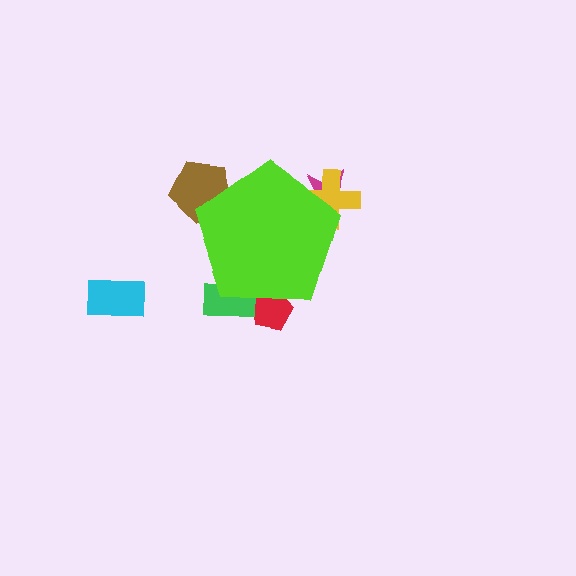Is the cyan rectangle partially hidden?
No, the cyan rectangle is fully visible.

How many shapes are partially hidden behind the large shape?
5 shapes are partially hidden.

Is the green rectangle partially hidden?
Yes, the green rectangle is partially hidden behind the lime pentagon.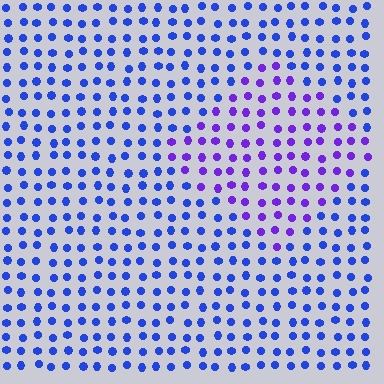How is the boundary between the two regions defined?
The boundary is defined purely by a slight shift in hue (about 37 degrees). Spacing, size, and orientation are identical on both sides.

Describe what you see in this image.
The image is filled with small blue elements in a uniform arrangement. A diamond-shaped region is visible where the elements are tinted to a slightly different hue, forming a subtle color boundary.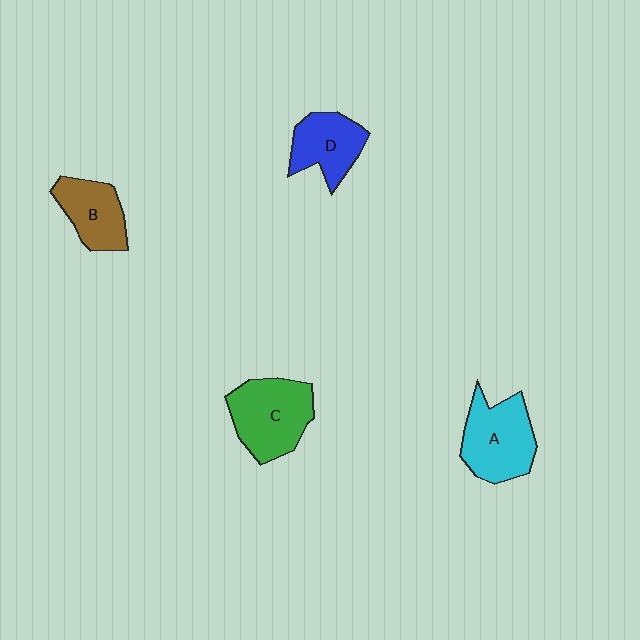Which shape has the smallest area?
Shape B (brown).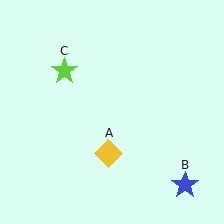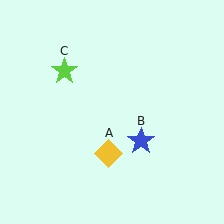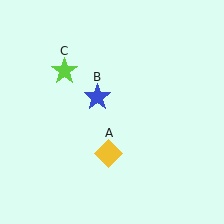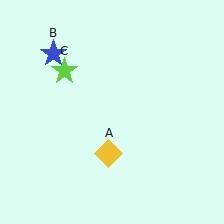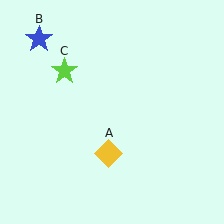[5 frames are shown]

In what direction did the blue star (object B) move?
The blue star (object B) moved up and to the left.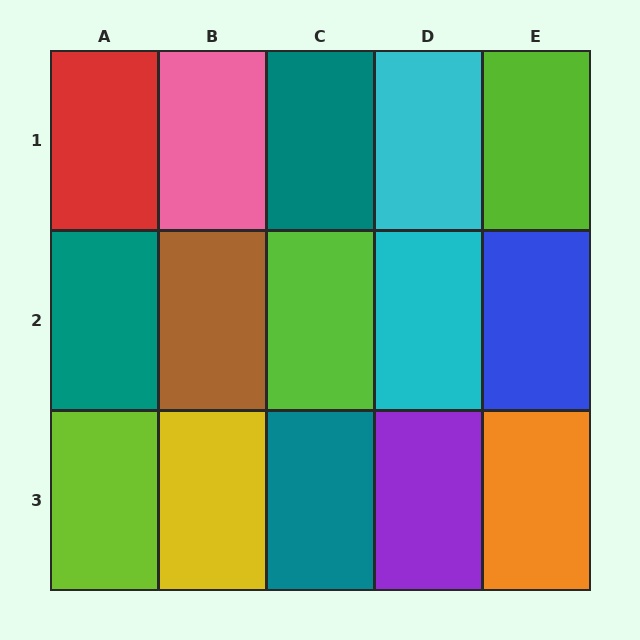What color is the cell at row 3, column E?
Orange.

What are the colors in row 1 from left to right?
Red, pink, teal, cyan, lime.